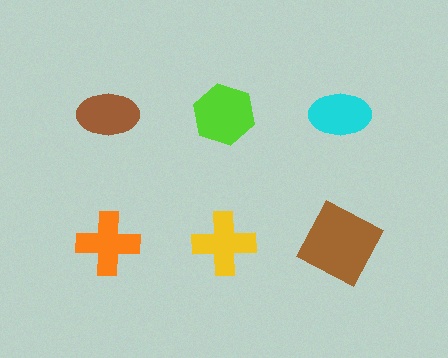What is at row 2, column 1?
An orange cross.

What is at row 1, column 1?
A brown ellipse.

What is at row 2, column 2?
A yellow cross.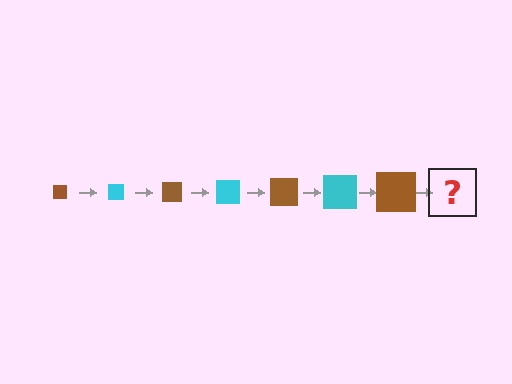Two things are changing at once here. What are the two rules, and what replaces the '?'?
The two rules are that the square grows larger each step and the color cycles through brown and cyan. The '?' should be a cyan square, larger than the previous one.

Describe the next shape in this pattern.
It should be a cyan square, larger than the previous one.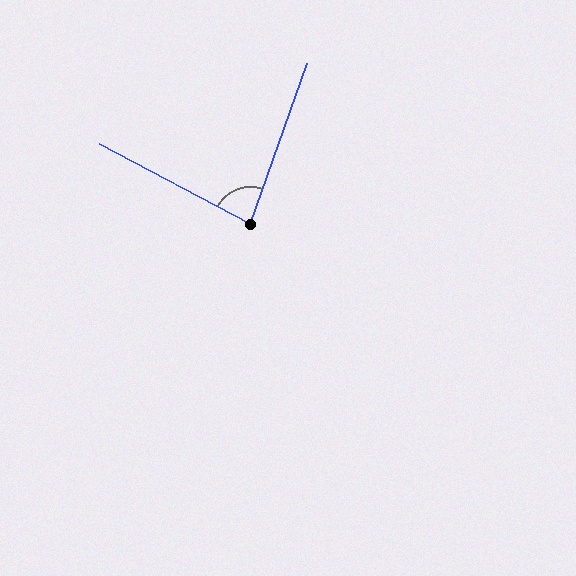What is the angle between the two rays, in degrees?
Approximately 81 degrees.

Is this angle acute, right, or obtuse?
It is acute.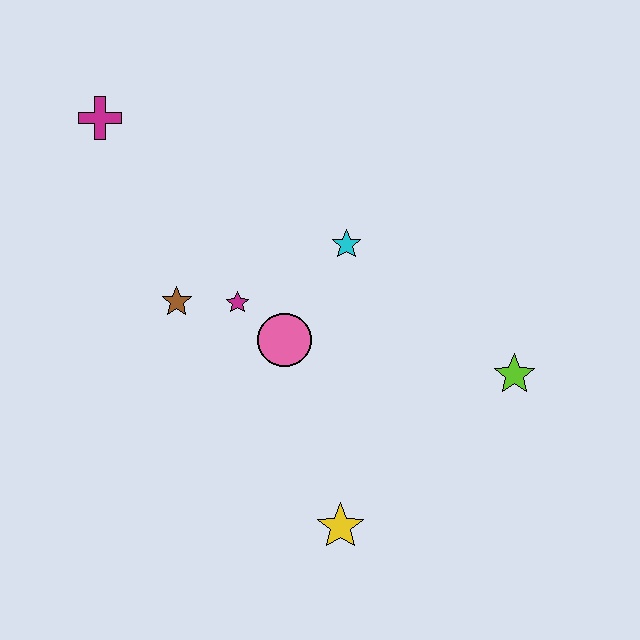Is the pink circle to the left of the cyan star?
Yes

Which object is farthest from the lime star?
The magenta cross is farthest from the lime star.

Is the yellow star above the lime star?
No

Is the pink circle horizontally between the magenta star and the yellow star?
Yes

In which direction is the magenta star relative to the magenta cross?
The magenta star is below the magenta cross.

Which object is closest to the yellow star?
The pink circle is closest to the yellow star.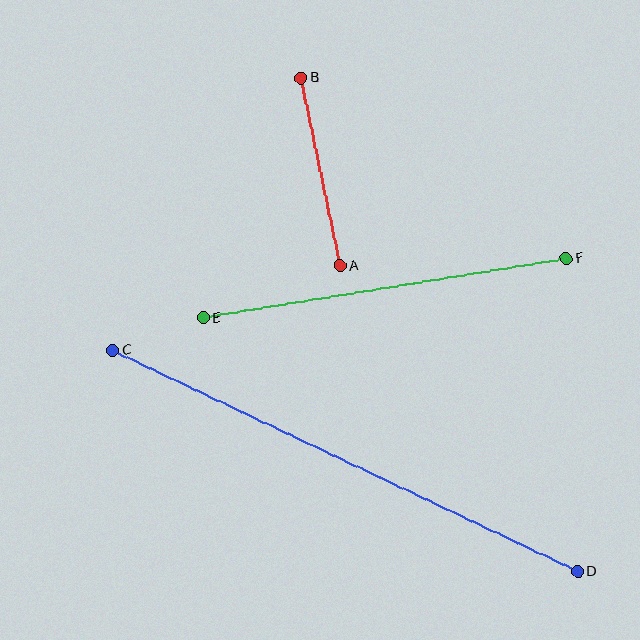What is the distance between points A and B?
The distance is approximately 192 pixels.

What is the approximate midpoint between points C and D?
The midpoint is at approximately (345, 461) pixels.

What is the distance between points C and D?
The distance is approximately 515 pixels.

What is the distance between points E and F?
The distance is approximately 368 pixels.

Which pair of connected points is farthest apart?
Points C and D are farthest apart.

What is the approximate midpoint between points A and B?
The midpoint is at approximately (320, 172) pixels.